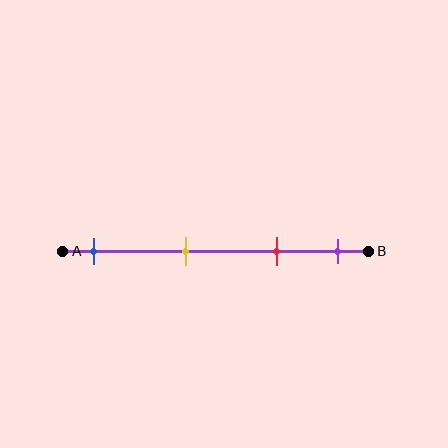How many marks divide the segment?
There are 4 marks dividing the segment.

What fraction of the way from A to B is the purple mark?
The purple mark is approximately 90% (0.9) of the way from A to B.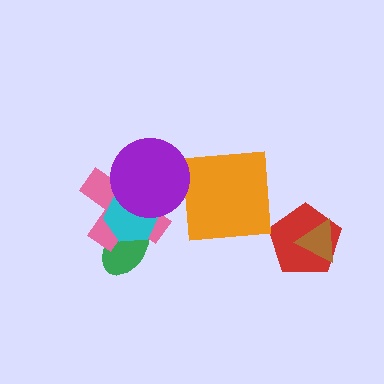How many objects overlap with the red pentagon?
1 object overlaps with the red pentagon.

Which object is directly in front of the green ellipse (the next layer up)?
The pink cross is directly in front of the green ellipse.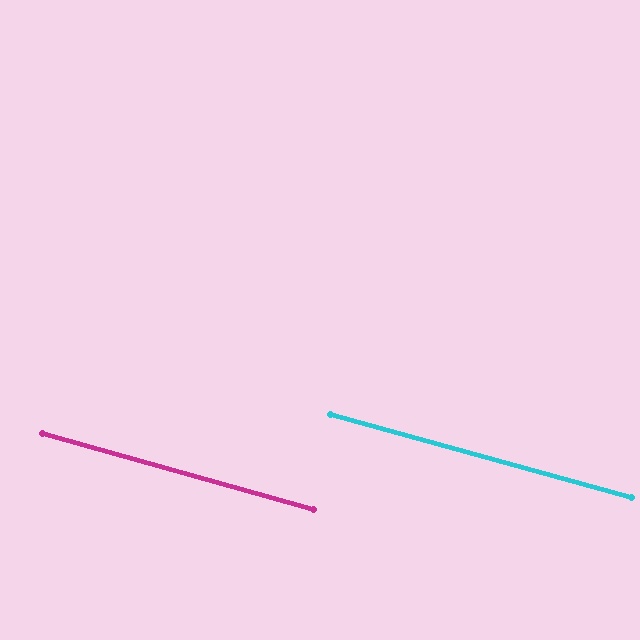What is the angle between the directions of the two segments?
Approximately 0 degrees.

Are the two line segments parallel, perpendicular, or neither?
Parallel — their directions differ by only 0.3°.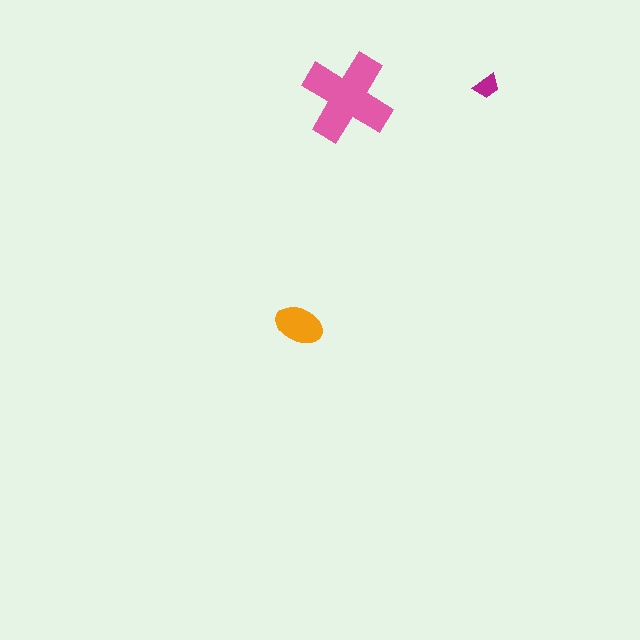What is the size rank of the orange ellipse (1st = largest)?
2nd.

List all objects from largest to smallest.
The pink cross, the orange ellipse, the magenta trapezoid.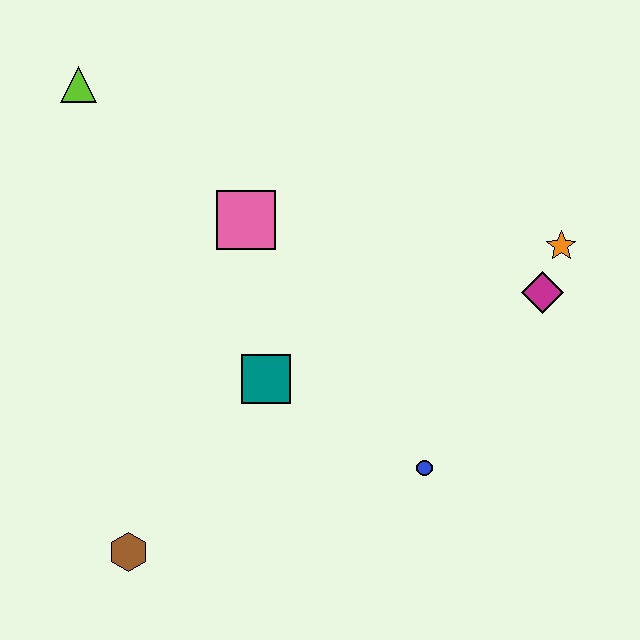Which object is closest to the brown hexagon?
The teal square is closest to the brown hexagon.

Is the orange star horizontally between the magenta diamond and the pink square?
No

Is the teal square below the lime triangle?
Yes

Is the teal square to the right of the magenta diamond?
No